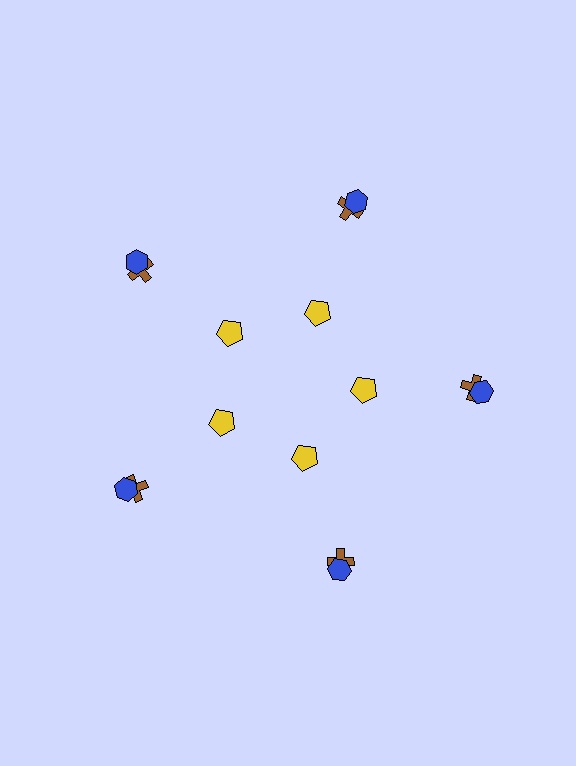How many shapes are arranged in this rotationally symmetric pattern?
There are 15 shapes, arranged in 5 groups of 3.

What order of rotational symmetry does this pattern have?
This pattern has 5-fold rotational symmetry.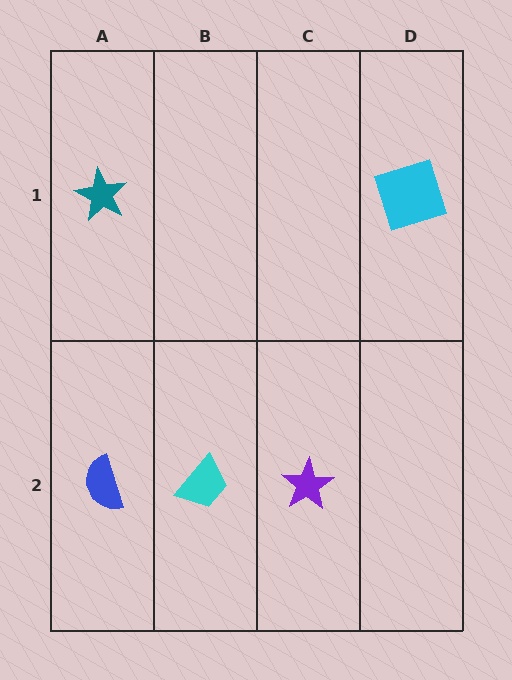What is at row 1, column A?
A teal star.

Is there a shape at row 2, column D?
No, that cell is empty.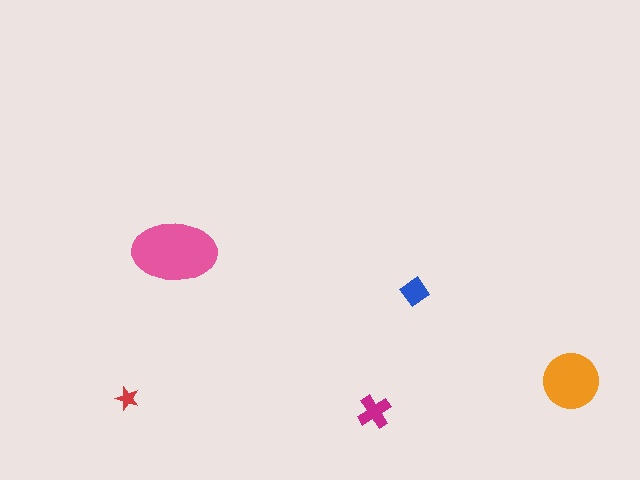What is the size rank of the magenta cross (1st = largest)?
3rd.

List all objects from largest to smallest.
The pink ellipse, the orange circle, the magenta cross, the blue diamond, the red star.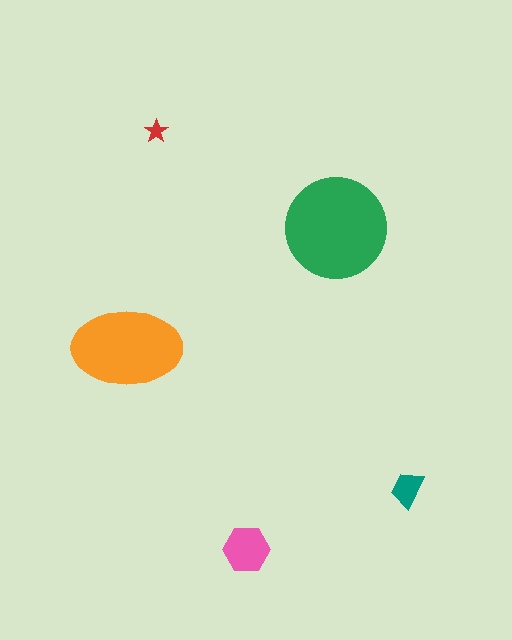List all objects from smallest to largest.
The red star, the teal trapezoid, the pink hexagon, the orange ellipse, the green circle.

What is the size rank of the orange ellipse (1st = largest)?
2nd.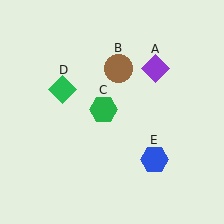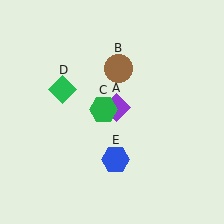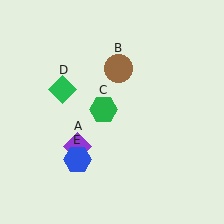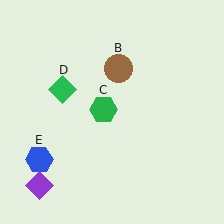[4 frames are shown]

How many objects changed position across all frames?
2 objects changed position: purple diamond (object A), blue hexagon (object E).